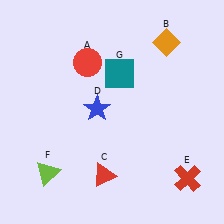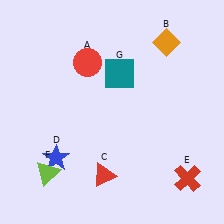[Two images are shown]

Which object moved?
The blue star (D) moved down.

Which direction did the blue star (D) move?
The blue star (D) moved down.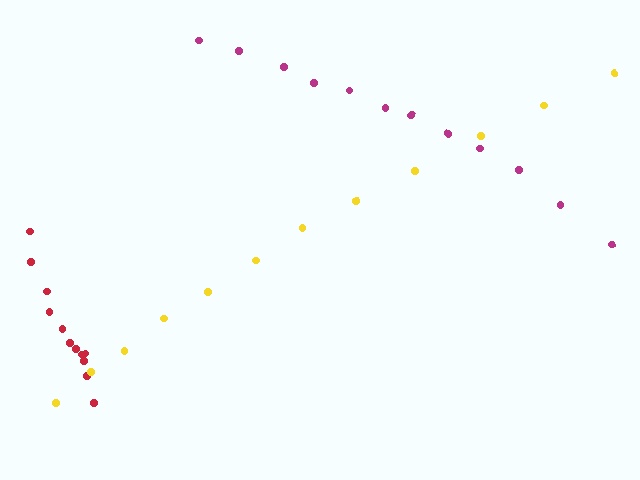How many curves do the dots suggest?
There are 3 distinct paths.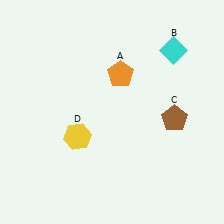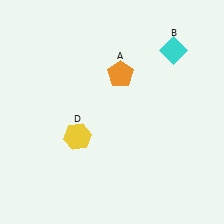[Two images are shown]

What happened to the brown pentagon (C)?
The brown pentagon (C) was removed in Image 2. It was in the bottom-right area of Image 1.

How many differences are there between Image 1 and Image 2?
There is 1 difference between the two images.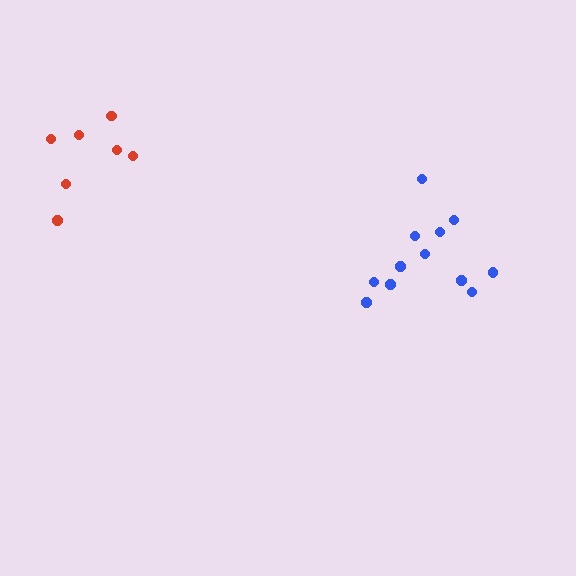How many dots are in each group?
Group 1: 12 dots, Group 2: 7 dots (19 total).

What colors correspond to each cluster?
The clusters are colored: blue, red.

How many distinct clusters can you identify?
There are 2 distinct clusters.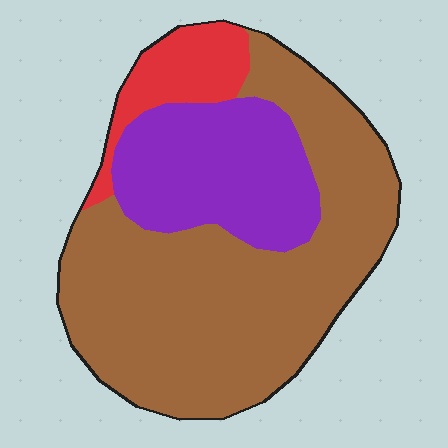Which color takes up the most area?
Brown, at roughly 65%.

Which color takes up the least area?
Red, at roughly 10%.